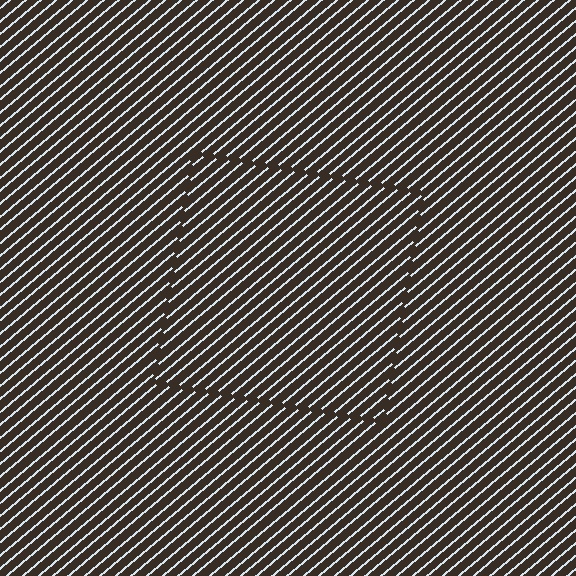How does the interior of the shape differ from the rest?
The interior of the shape contains the same grating, shifted by half a period — the contour is defined by the phase discontinuity where line-ends from the inner and outer gratings abut.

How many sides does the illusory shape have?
4 sides — the line-ends trace a square.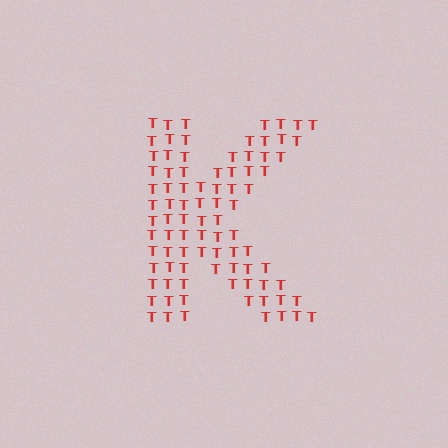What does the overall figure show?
The overall figure shows the letter K.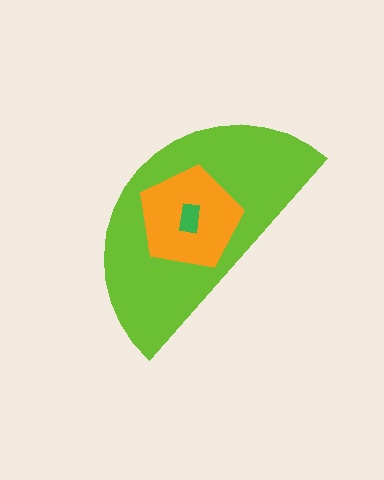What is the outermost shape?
The lime semicircle.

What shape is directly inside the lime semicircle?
The orange pentagon.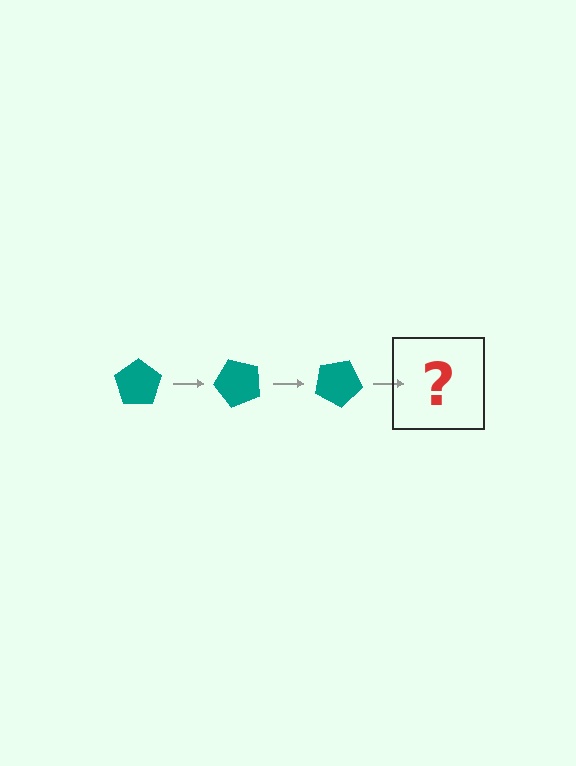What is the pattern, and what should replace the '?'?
The pattern is that the pentagon rotates 50 degrees each step. The '?' should be a teal pentagon rotated 150 degrees.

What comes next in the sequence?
The next element should be a teal pentagon rotated 150 degrees.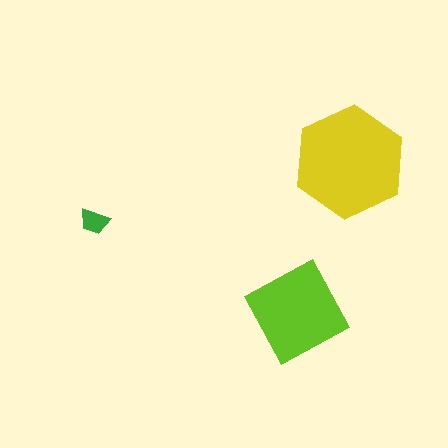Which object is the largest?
The yellow hexagon.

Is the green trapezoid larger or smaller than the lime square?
Smaller.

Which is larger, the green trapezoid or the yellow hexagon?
The yellow hexagon.